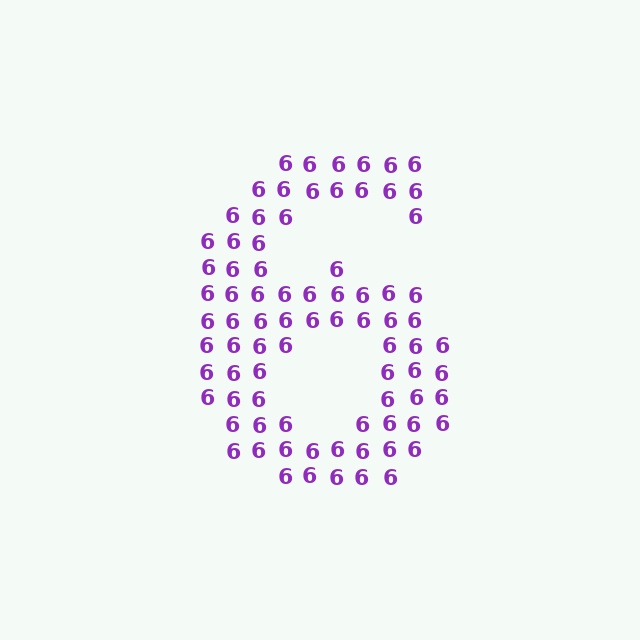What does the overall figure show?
The overall figure shows the digit 6.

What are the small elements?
The small elements are digit 6's.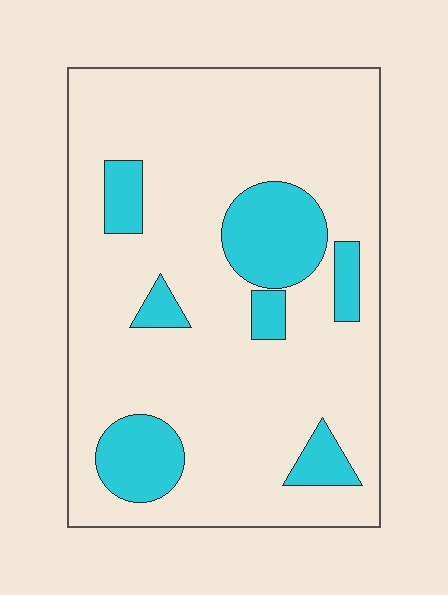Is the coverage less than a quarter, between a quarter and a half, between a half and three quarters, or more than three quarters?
Less than a quarter.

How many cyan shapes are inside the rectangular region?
7.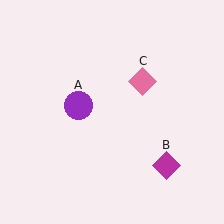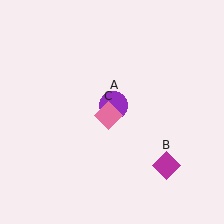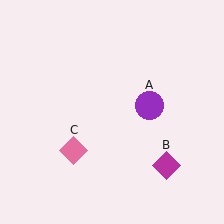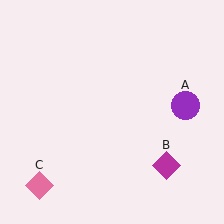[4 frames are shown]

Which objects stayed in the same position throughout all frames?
Magenta diamond (object B) remained stationary.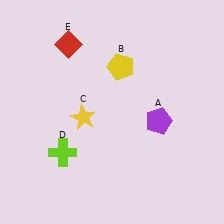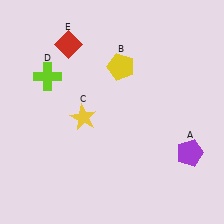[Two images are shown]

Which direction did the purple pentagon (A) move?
The purple pentagon (A) moved down.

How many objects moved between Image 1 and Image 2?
2 objects moved between the two images.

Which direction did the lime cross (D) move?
The lime cross (D) moved up.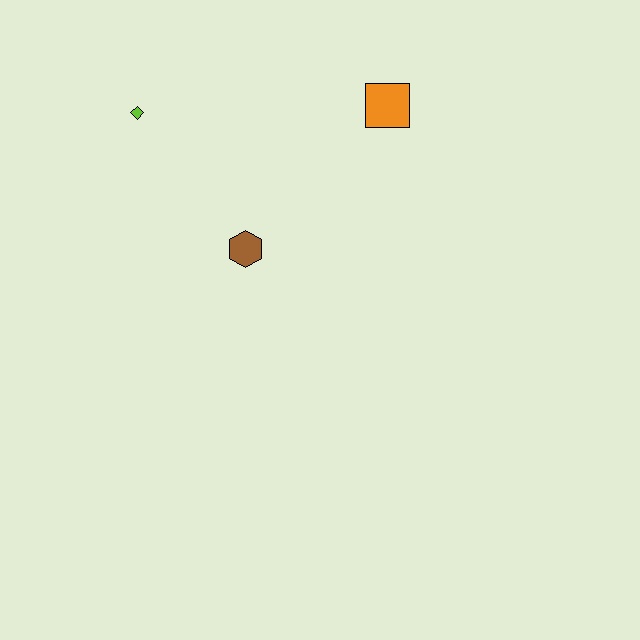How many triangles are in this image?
There are no triangles.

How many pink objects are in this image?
There are no pink objects.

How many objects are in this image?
There are 3 objects.